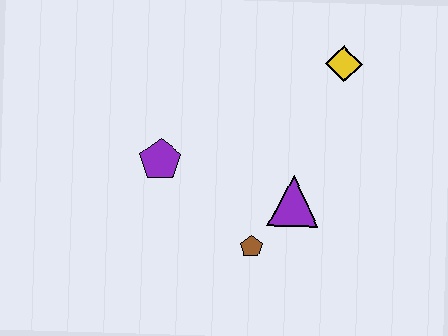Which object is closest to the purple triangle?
The brown pentagon is closest to the purple triangle.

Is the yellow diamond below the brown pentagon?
No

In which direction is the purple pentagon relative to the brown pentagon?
The purple pentagon is to the left of the brown pentagon.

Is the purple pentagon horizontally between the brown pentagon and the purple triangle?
No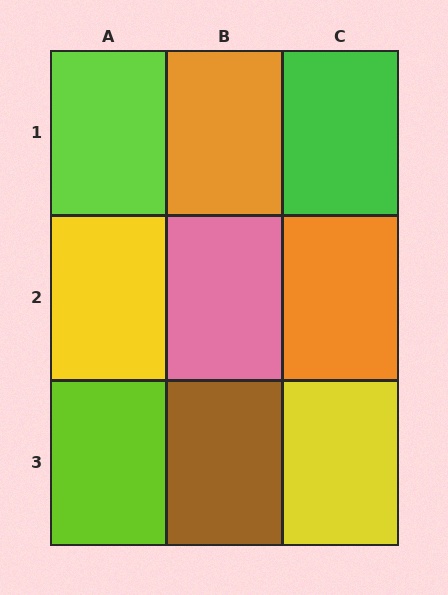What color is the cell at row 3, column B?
Brown.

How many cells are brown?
1 cell is brown.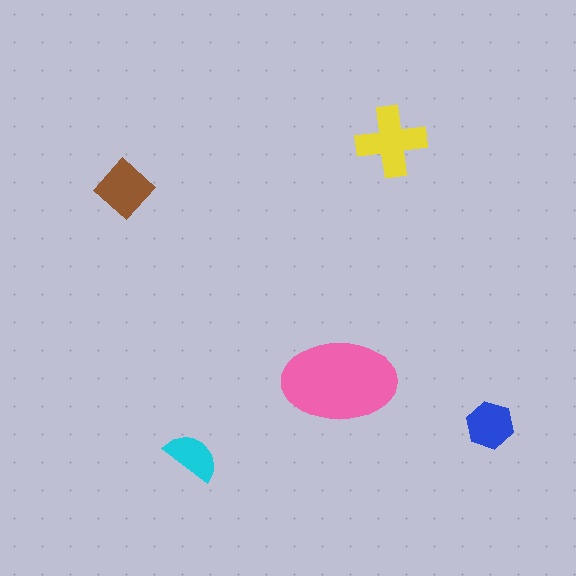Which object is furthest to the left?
The brown diamond is leftmost.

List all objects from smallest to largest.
The cyan semicircle, the blue hexagon, the brown diamond, the yellow cross, the pink ellipse.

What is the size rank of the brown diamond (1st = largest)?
3rd.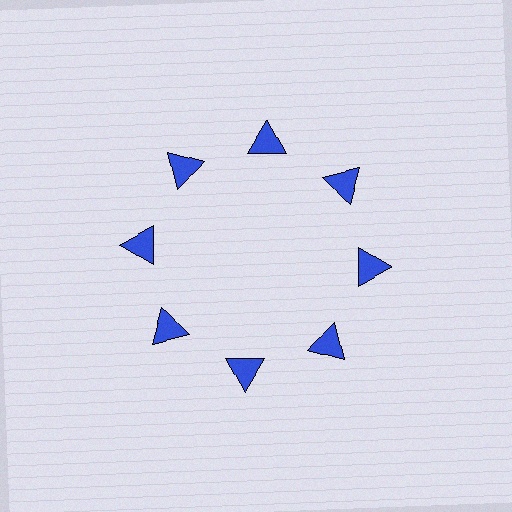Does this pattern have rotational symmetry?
Yes, this pattern has 8-fold rotational symmetry. It looks the same after rotating 45 degrees around the center.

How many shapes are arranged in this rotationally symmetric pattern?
There are 8 shapes, arranged in 8 groups of 1.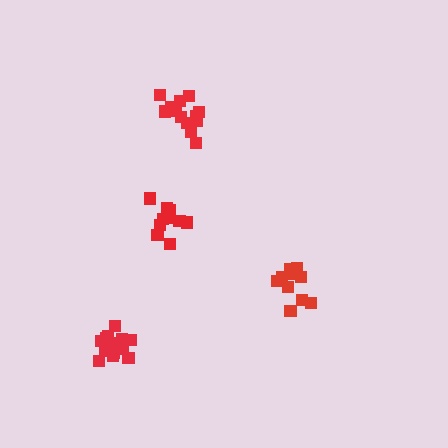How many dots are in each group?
Group 1: 10 dots, Group 2: 14 dots, Group 3: 10 dots, Group 4: 13 dots (47 total).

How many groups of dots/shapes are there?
There are 4 groups.